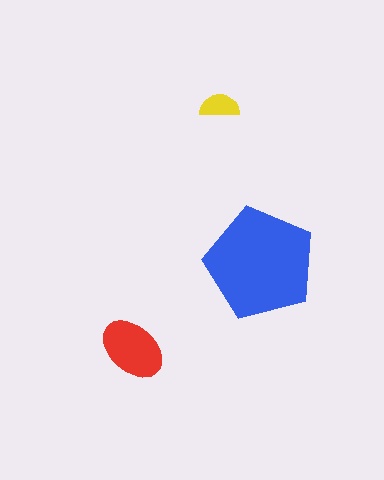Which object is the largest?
The blue pentagon.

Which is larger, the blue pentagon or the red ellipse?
The blue pentagon.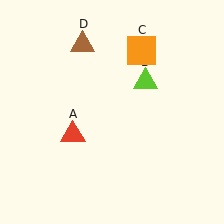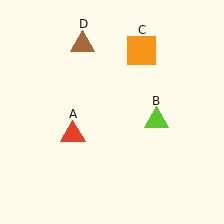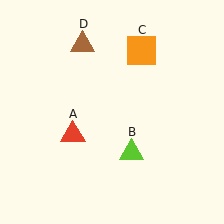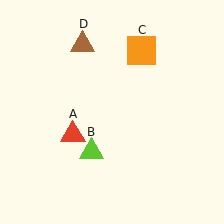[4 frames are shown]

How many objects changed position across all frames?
1 object changed position: lime triangle (object B).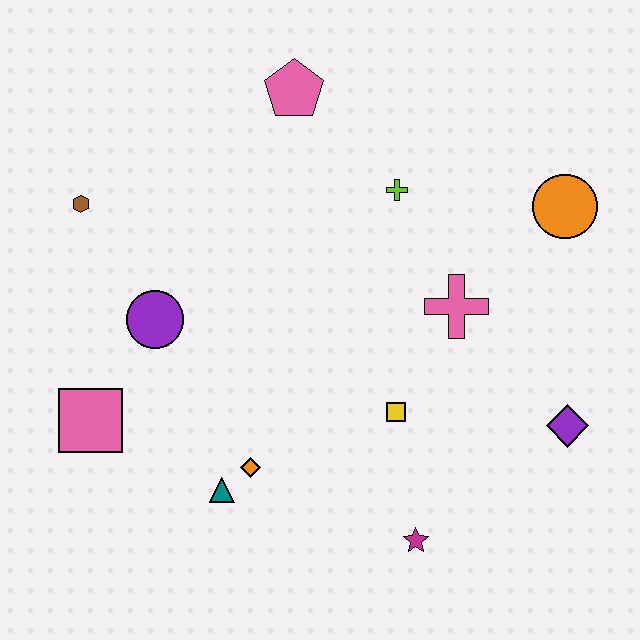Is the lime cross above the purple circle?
Yes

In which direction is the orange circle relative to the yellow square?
The orange circle is above the yellow square.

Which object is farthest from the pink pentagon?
The magenta star is farthest from the pink pentagon.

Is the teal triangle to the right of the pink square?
Yes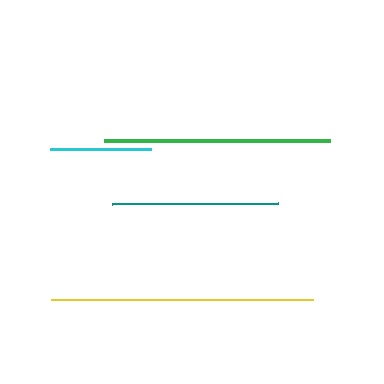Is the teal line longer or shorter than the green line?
The green line is longer than the teal line.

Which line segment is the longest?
The yellow line is the longest at approximately 263 pixels.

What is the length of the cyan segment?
The cyan segment is approximately 100 pixels long.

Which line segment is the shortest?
The cyan line is the shortest at approximately 100 pixels.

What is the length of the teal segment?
The teal segment is approximately 166 pixels long.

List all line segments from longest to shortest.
From longest to shortest: yellow, green, teal, cyan.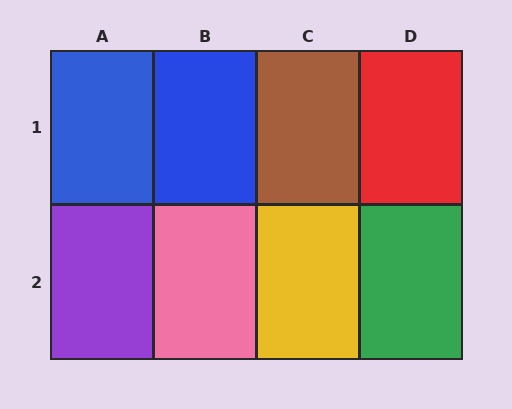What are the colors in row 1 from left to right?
Blue, blue, brown, red.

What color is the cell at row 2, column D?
Green.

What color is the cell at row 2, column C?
Yellow.